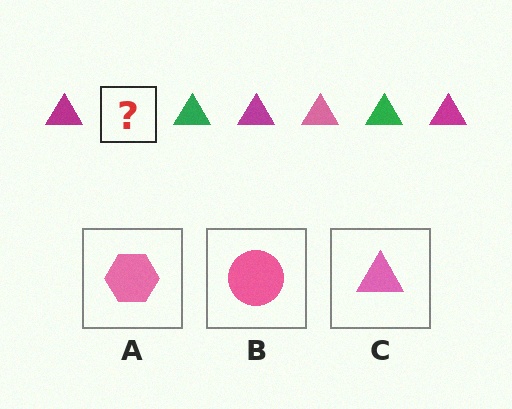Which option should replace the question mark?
Option C.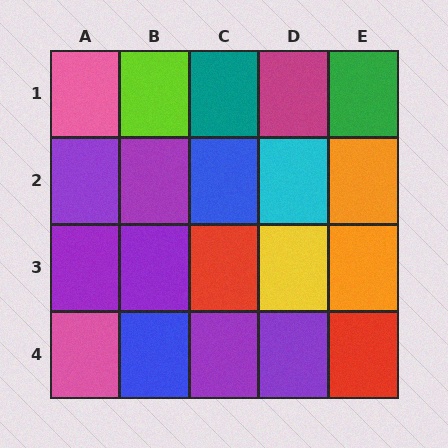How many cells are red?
2 cells are red.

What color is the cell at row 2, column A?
Purple.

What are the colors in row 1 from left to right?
Pink, lime, teal, magenta, green.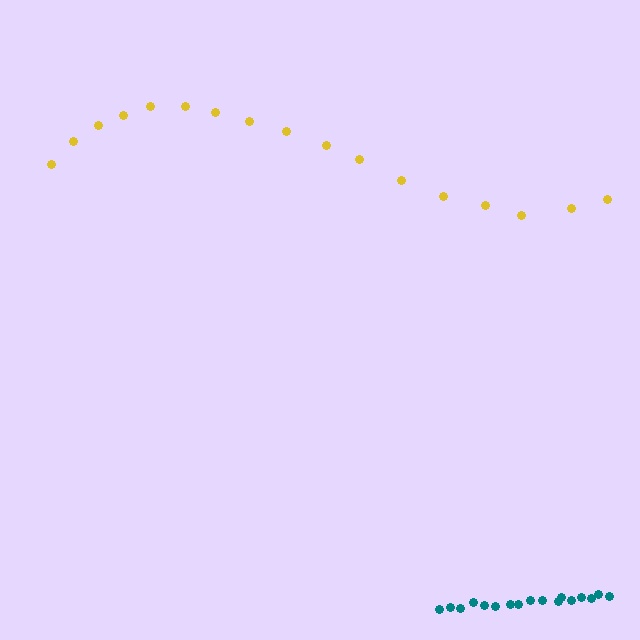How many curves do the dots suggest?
There are 2 distinct paths.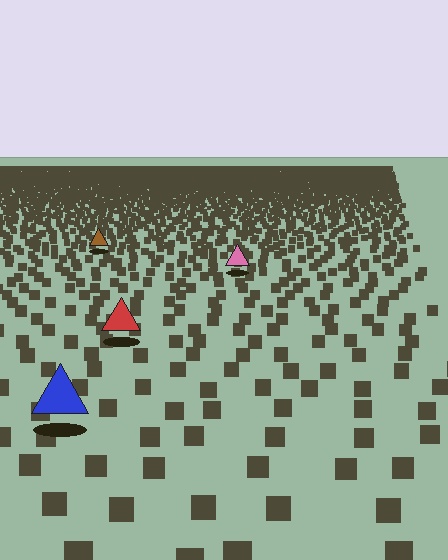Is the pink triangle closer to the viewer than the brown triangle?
Yes. The pink triangle is closer — you can tell from the texture gradient: the ground texture is coarser near it.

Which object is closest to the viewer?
The blue triangle is closest. The texture marks near it are larger and more spread out.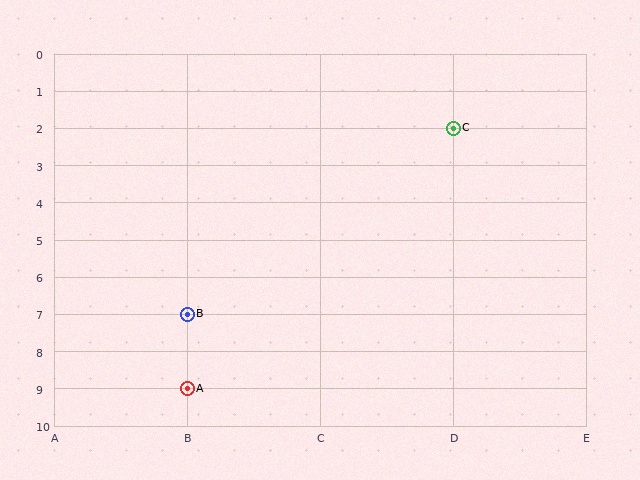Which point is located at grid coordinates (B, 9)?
Point A is at (B, 9).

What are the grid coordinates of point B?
Point B is at grid coordinates (B, 7).